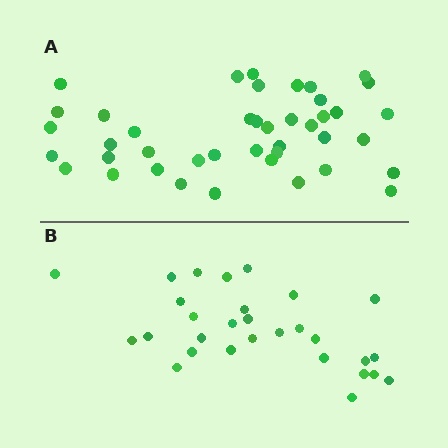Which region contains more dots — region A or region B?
Region A (the top region) has more dots.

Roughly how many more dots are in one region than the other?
Region A has approximately 15 more dots than region B.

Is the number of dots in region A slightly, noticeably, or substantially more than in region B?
Region A has noticeably more, but not dramatically so. The ratio is roughly 1.4 to 1.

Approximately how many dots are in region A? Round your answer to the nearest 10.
About 40 dots. (The exact count is 42, which rounds to 40.)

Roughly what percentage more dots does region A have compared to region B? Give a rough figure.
About 45% more.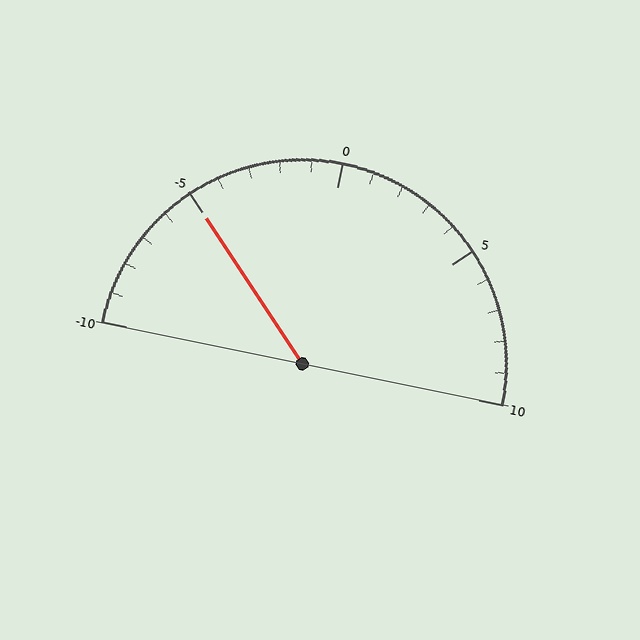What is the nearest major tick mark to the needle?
The nearest major tick mark is -5.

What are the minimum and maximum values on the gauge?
The gauge ranges from -10 to 10.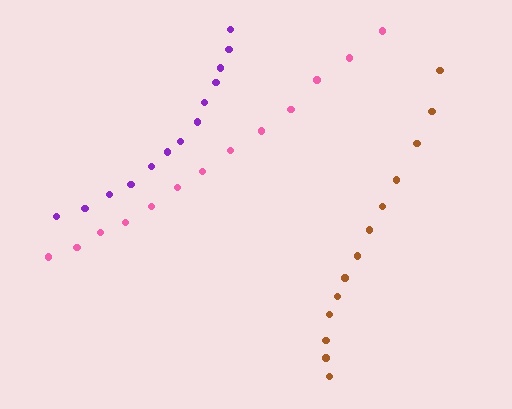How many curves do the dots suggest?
There are 3 distinct paths.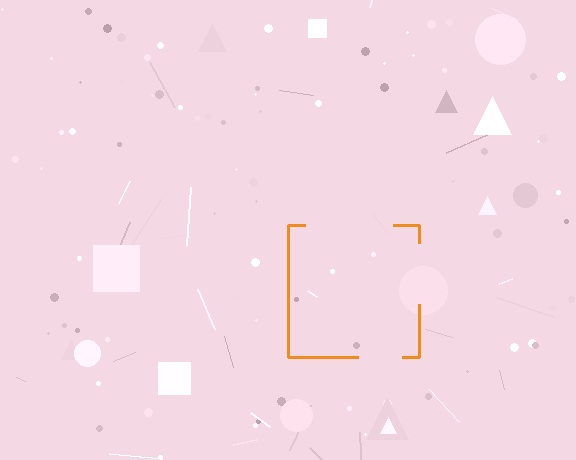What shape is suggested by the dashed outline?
The dashed outline suggests a square.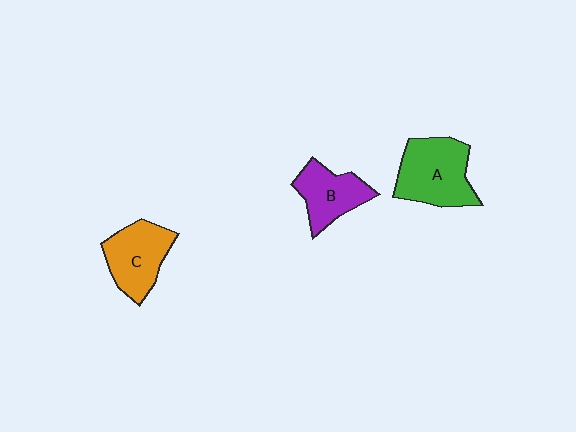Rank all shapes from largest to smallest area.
From largest to smallest: A (green), C (orange), B (purple).